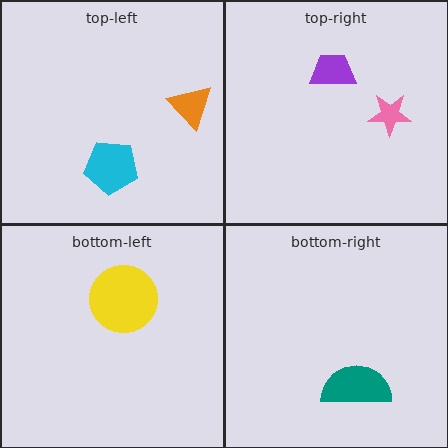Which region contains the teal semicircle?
The bottom-right region.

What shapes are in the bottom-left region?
The yellow circle.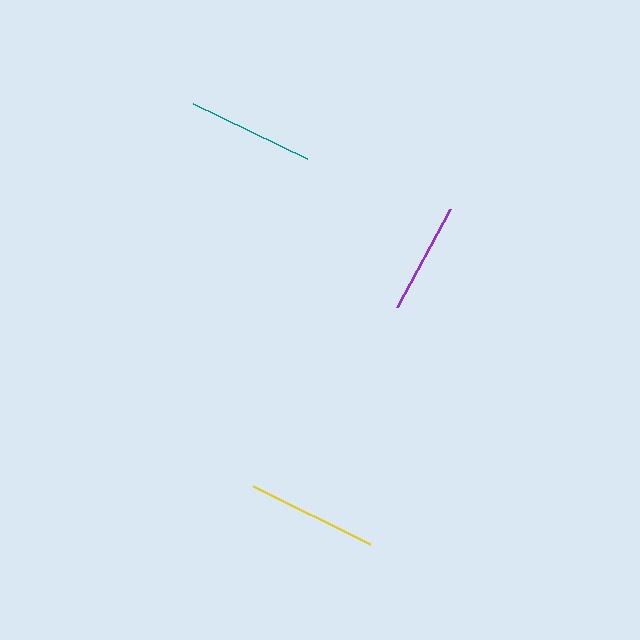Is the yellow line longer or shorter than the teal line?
The yellow line is longer than the teal line.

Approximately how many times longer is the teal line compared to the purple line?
The teal line is approximately 1.1 times the length of the purple line.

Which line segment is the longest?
The yellow line is the longest at approximately 130 pixels.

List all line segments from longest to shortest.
From longest to shortest: yellow, teal, purple.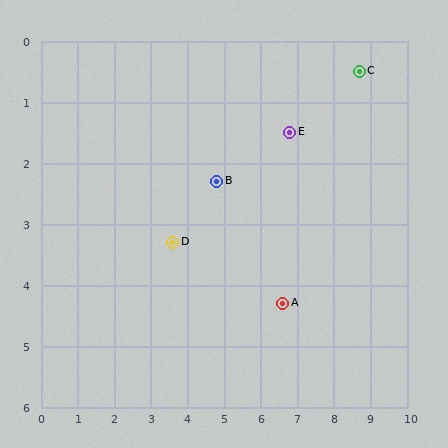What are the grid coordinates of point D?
Point D is at approximately (3.6, 3.3).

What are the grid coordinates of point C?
Point C is at approximately (8.7, 0.5).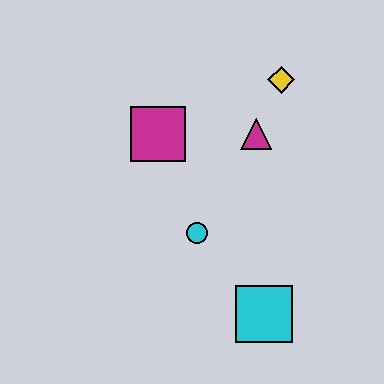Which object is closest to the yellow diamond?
The magenta triangle is closest to the yellow diamond.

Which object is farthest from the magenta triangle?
The cyan square is farthest from the magenta triangle.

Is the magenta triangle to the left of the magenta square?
No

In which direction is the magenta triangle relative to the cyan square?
The magenta triangle is above the cyan square.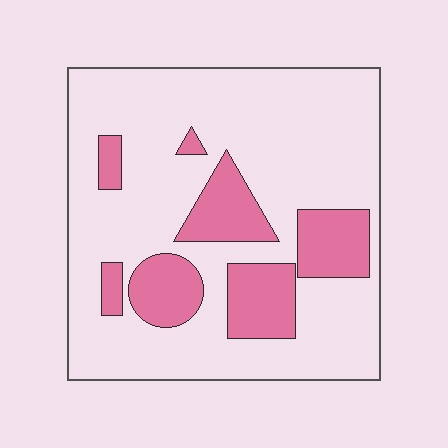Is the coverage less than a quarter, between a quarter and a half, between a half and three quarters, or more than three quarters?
Less than a quarter.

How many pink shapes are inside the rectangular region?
7.